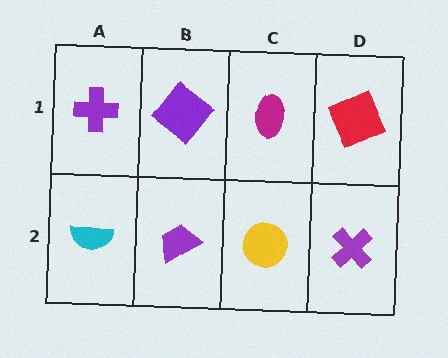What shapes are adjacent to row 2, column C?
A magenta ellipse (row 1, column C), a purple trapezoid (row 2, column B), a purple cross (row 2, column D).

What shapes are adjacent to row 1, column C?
A yellow circle (row 2, column C), a purple diamond (row 1, column B), a red square (row 1, column D).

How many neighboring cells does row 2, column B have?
3.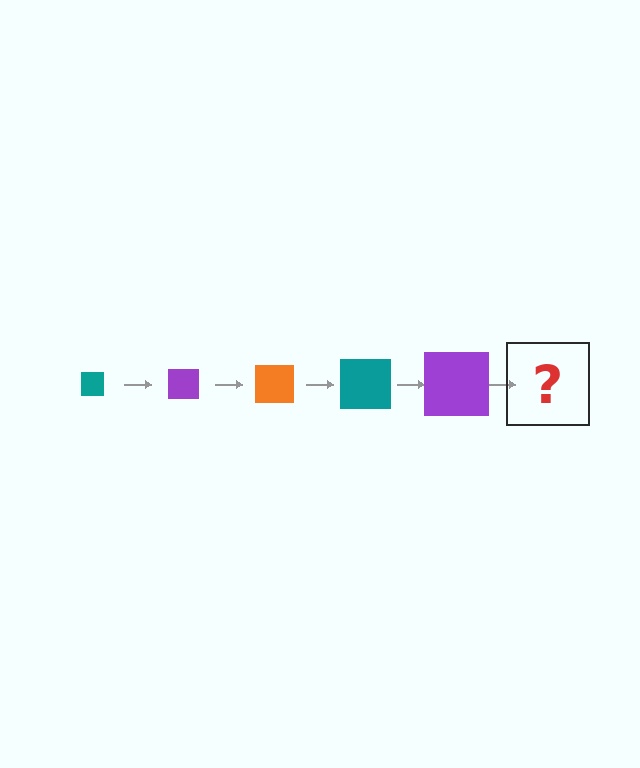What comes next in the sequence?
The next element should be an orange square, larger than the previous one.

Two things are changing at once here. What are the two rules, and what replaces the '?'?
The two rules are that the square grows larger each step and the color cycles through teal, purple, and orange. The '?' should be an orange square, larger than the previous one.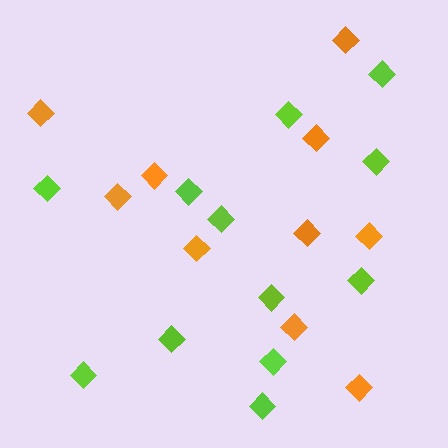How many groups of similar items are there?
There are 2 groups: one group of lime diamonds (12) and one group of orange diamonds (10).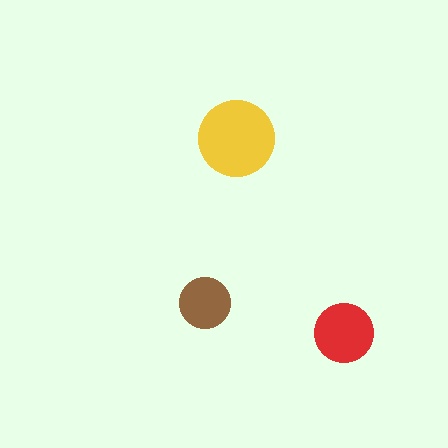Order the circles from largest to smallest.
the yellow one, the red one, the brown one.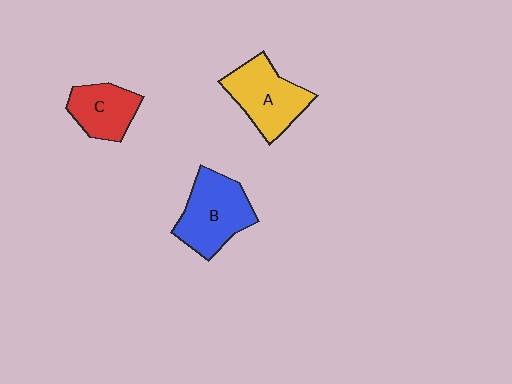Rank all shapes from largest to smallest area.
From largest to smallest: B (blue), A (yellow), C (red).